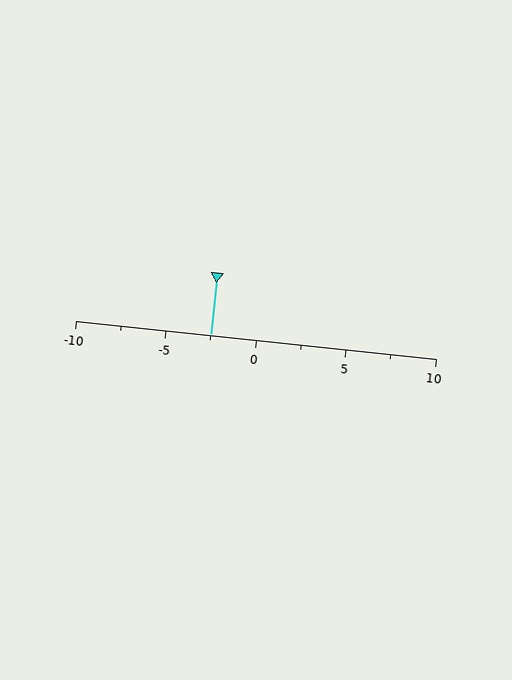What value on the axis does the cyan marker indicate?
The marker indicates approximately -2.5.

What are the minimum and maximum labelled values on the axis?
The axis runs from -10 to 10.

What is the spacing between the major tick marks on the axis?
The major ticks are spaced 5 apart.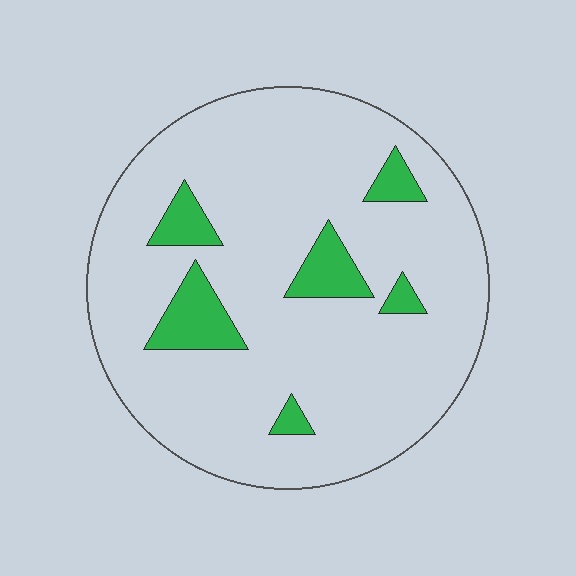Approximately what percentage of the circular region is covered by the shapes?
Approximately 10%.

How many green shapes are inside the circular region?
6.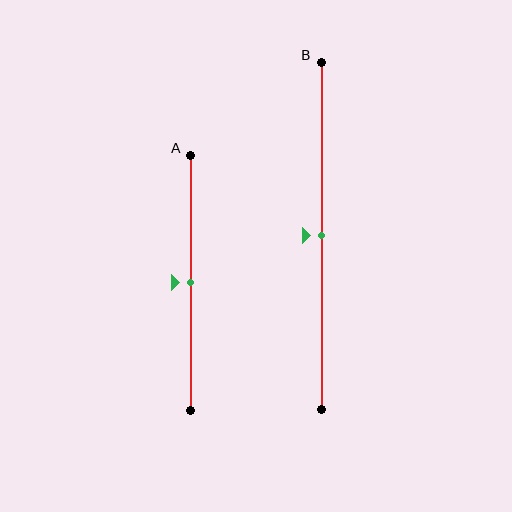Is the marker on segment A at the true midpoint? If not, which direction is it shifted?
Yes, the marker on segment A is at the true midpoint.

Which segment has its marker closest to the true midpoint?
Segment A has its marker closest to the true midpoint.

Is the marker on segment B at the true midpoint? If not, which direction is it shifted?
Yes, the marker on segment B is at the true midpoint.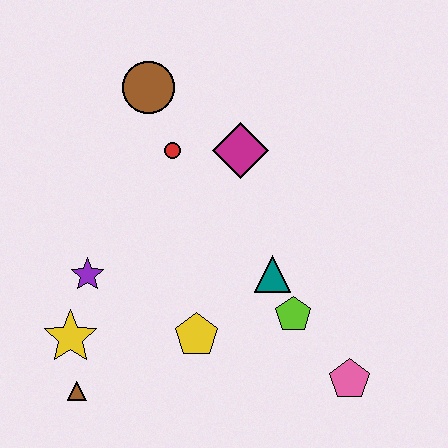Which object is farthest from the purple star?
The pink pentagon is farthest from the purple star.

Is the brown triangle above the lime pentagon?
No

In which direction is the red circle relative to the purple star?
The red circle is above the purple star.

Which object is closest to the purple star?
The yellow star is closest to the purple star.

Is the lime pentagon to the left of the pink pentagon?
Yes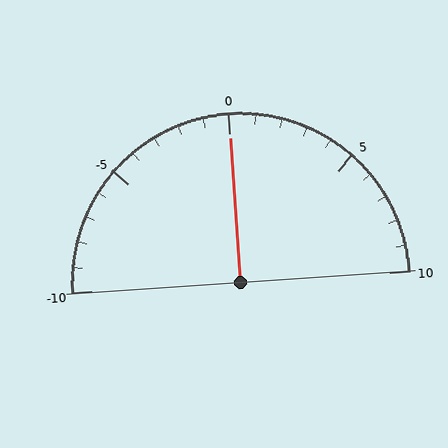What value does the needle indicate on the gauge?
The needle indicates approximately 0.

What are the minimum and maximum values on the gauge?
The gauge ranges from -10 to 10.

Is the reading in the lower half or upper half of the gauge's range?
The reading is in the upper half of the range (-10 to 10).